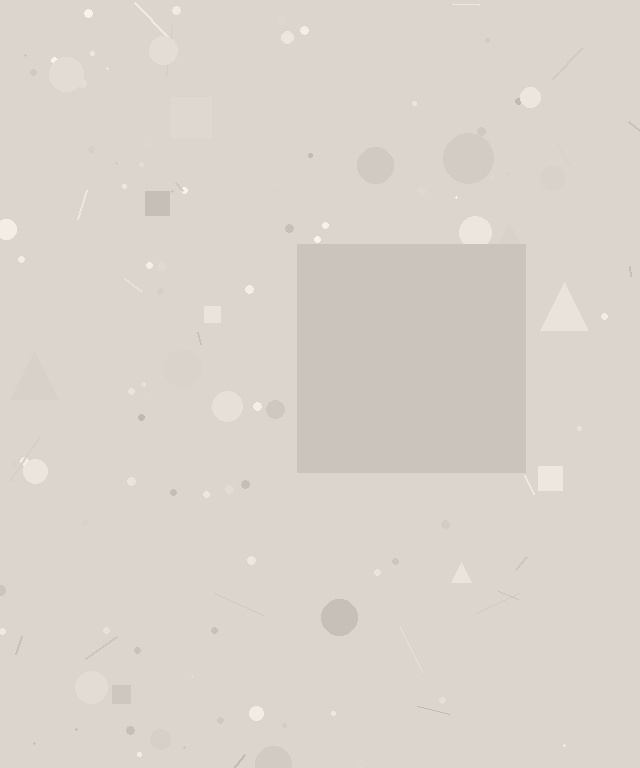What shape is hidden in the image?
A square is hidden in the image.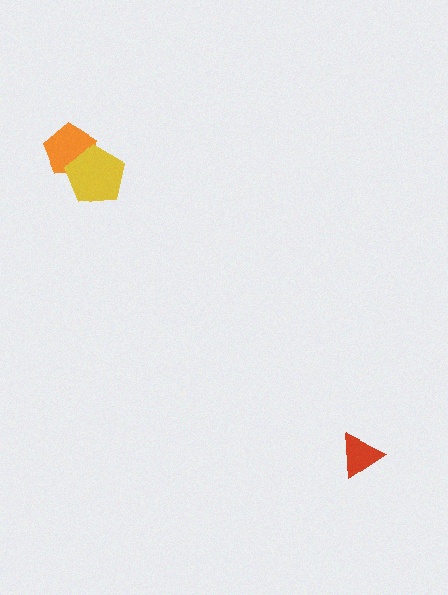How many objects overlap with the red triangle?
0 objects overlap with the red triangle.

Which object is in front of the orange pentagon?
The yellow pentagon is in front of the orange pentagon.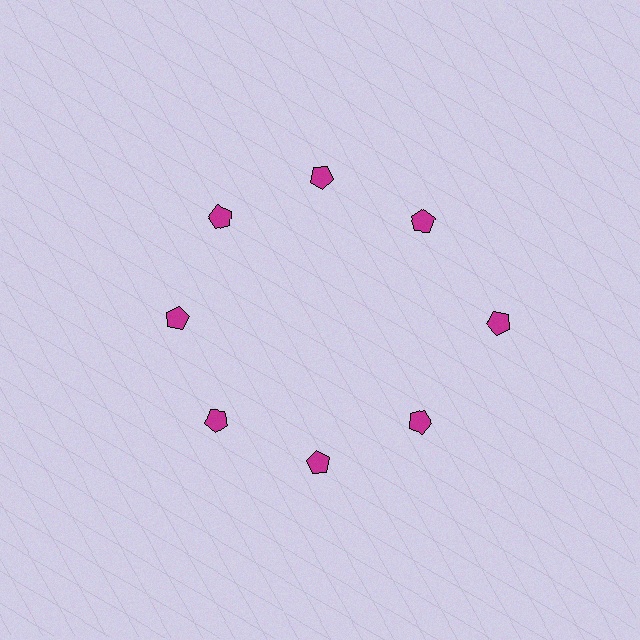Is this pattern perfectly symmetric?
No. The 8 magenta pentagons are arranged in a ring, but one element near the 3 o'clock position is pushed outward from the center, breaking the 8-fold rotational symmetry.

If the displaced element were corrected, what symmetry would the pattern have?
It would have 8-fold rotational symmetry — the pattern would map onto itself every 45 degrees.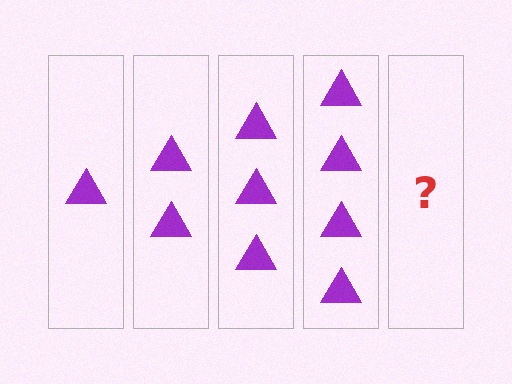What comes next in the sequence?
The next element should be 5 triangles.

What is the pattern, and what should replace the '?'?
The pattern is that each step adds one more triangle. The '?' should be 5 triangles.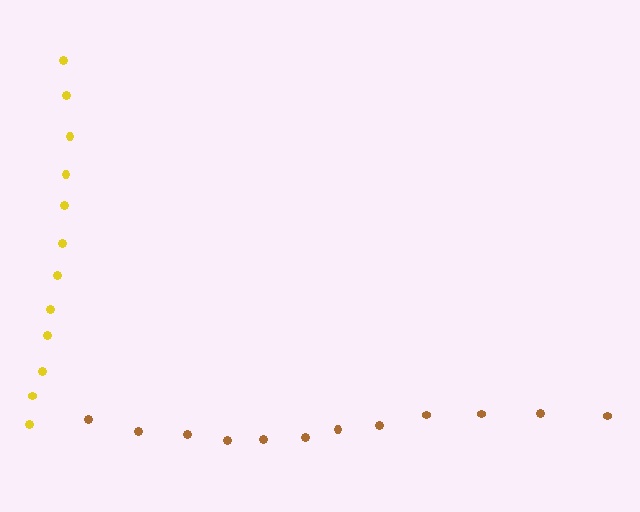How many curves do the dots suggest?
There are 2 distinct paths.